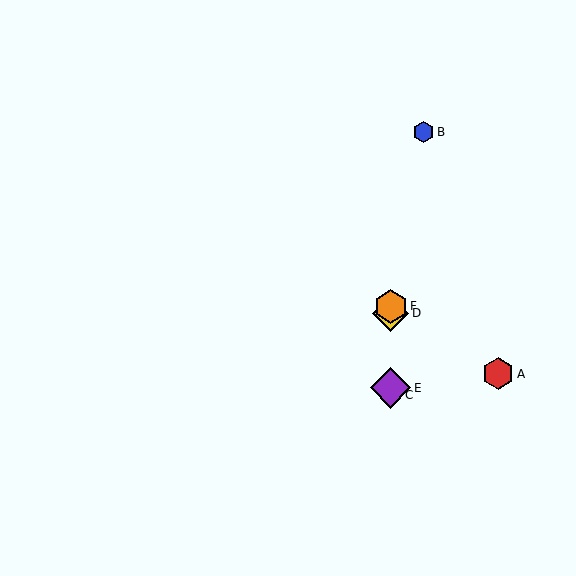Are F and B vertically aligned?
No, F is at x≈391 and B is at x≈423.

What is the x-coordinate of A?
Object A is at x≈498.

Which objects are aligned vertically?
Objects C, D, E, F are aligned vertically.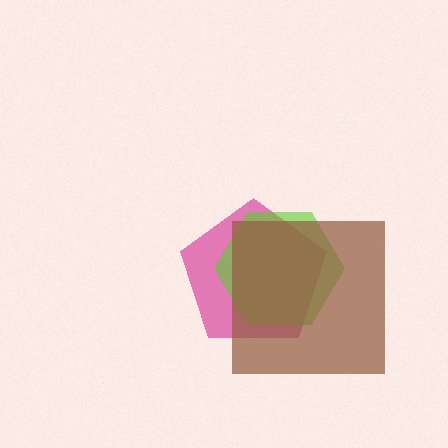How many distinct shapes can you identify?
There are 3 distinct shapes: a magenta pentagon, a lime hexagon, a brown square.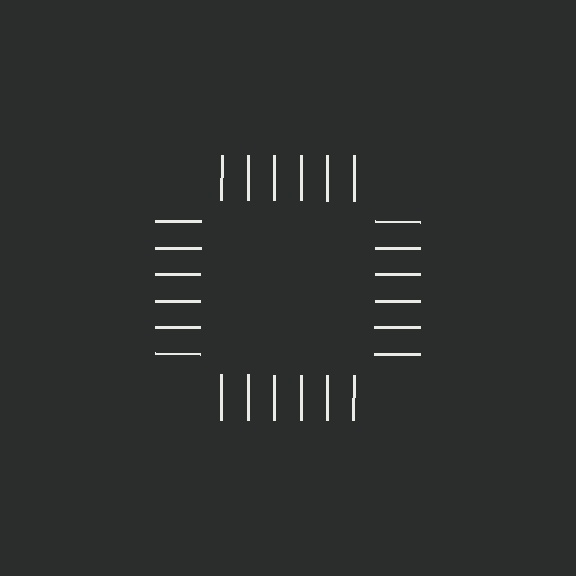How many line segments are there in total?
24 — 6 along each of the 4 edges.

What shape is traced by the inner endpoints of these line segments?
An illusory square — the line segments terminate on its edges but no continuous stroke is drawn.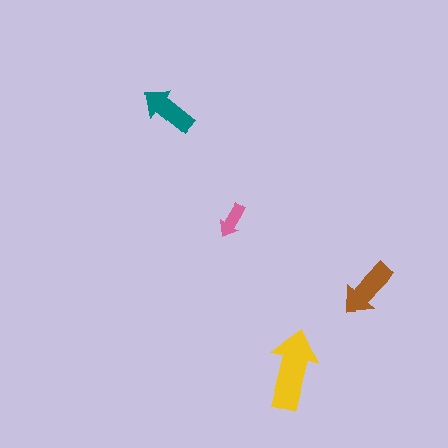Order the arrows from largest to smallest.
the yellow one, the brown one, the teal one, the pink one.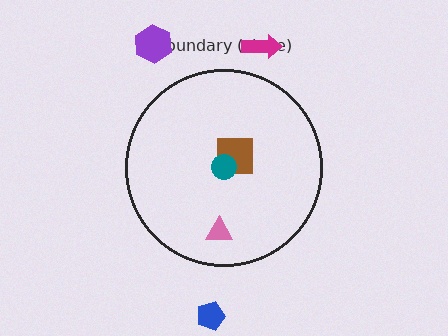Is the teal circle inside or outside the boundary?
Inside.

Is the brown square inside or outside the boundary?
Inside.